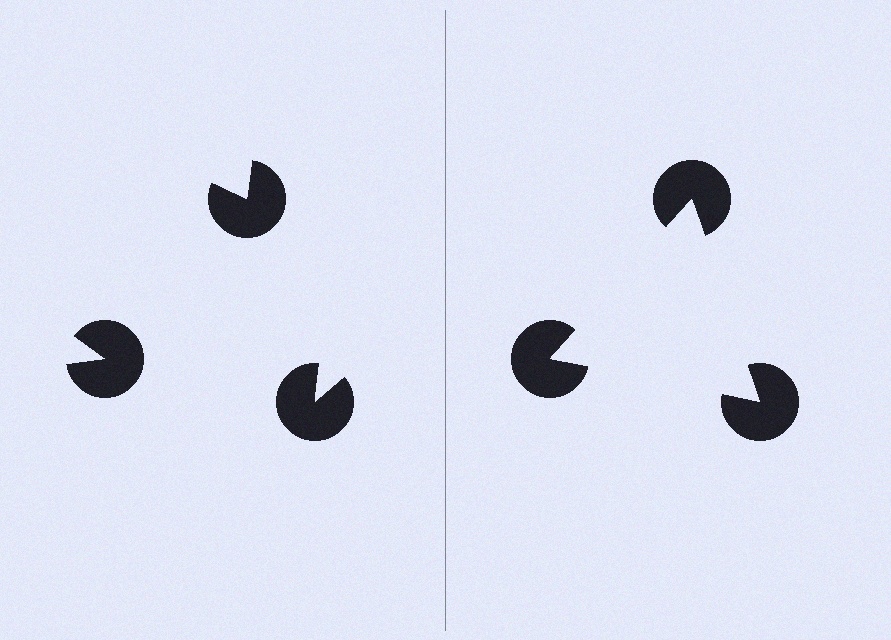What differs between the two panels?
The pac-man discs are positioned identically on both sides; only the wedge orientations differ. On the right they align to a triangle; on the left they are misaligned.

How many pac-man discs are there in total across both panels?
6 — 3 on each side.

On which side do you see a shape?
An illusory triangle appears on the right side. On the left side the wedge cuts are rotated, so no coherent shape forms.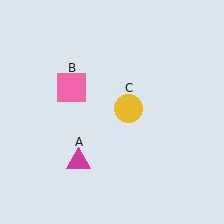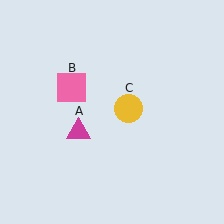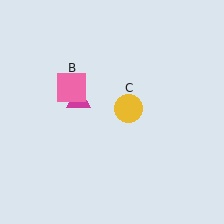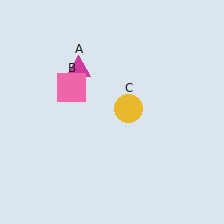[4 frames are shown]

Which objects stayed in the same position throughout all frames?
Pink square (object B) and yellow circle (object C) remained stationary.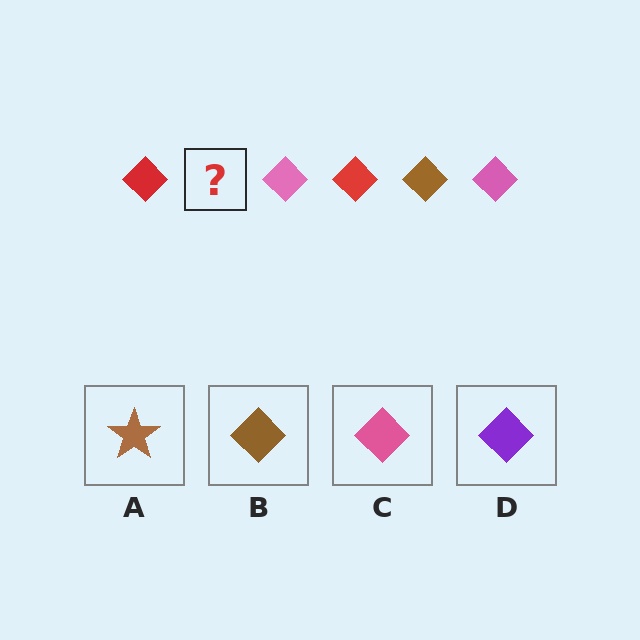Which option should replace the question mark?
Option B.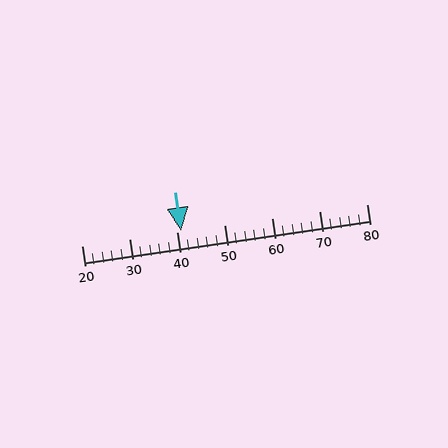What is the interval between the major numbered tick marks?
The major tick marks are spaced 10 units apart.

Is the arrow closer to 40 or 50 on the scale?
The arrow is closer to 40.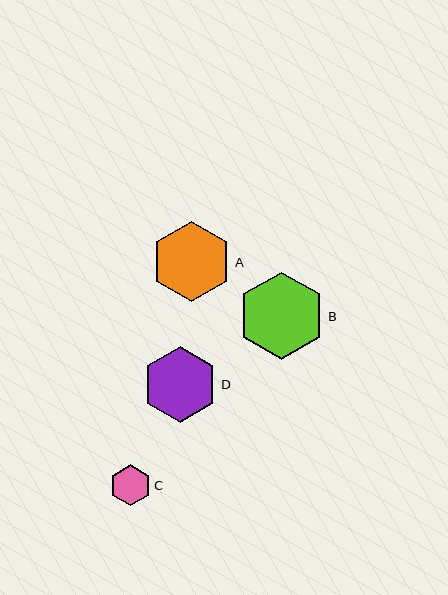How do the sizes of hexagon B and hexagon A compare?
Hexagon B and hexagon A are approximately the same size.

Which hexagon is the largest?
Hexagon B is the largest with a size of approximately 87 pixels.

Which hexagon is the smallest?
Hexagon C is the smallest with a size of approximately 41 pixels.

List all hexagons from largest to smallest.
From largest to smallest: B, A, D, C.